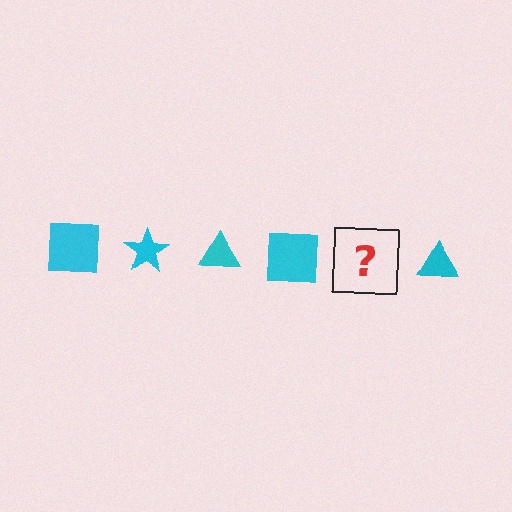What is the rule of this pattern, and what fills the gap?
The rule is that the pattern cycles through square, star, triangle shapes in cyan. The gap should be filled with a cyan star.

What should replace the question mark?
The question mark should be replaced with a cyan star.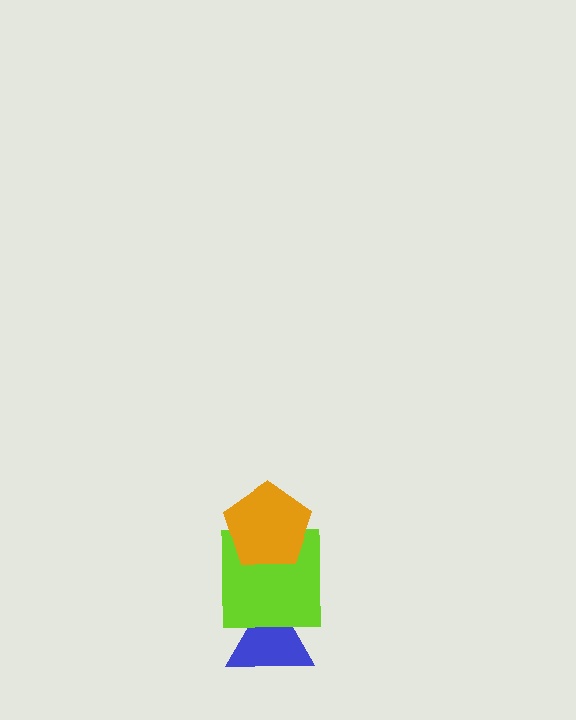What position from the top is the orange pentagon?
The orange pentagon is 1st from the top.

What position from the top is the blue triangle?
The blue triangle is 3rd from the top.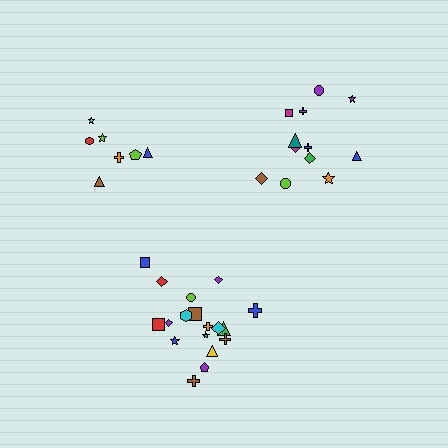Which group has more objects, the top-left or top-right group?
The top-right group.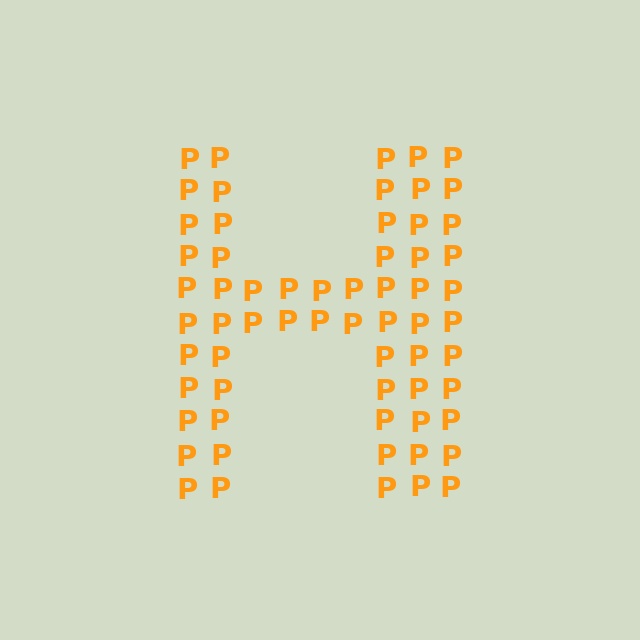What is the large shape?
The large shape is the letter H.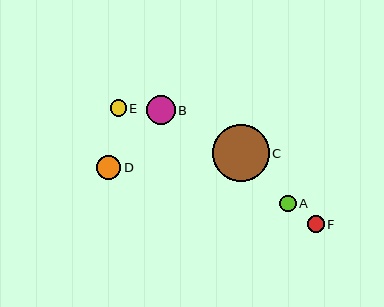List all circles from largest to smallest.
From largest to smallest: C, B, D, F, A, E.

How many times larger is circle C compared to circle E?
Circle C is approximately 3.5 times the size of circle E.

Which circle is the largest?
Circle C is the largest with a size of approximately 57 pixels.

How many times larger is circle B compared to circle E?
Circle B is approximately 1.8 times the size of circle E.